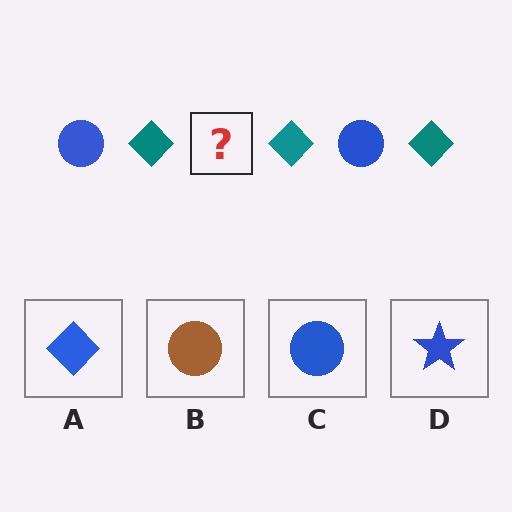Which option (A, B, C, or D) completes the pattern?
C.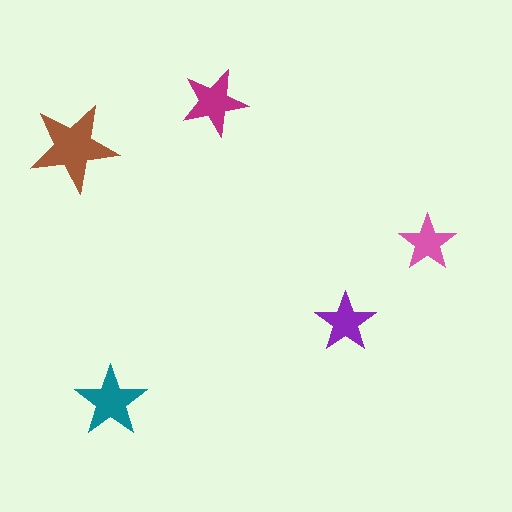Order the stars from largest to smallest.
the brown one, the teal one, the magenta one, the purple one, the pink one.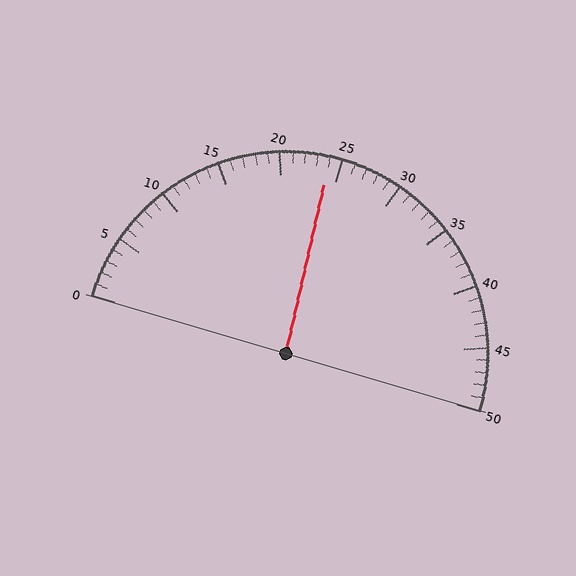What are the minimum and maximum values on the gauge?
The gauge ranges from 0 to 50.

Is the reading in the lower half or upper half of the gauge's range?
The reading is in the lower half of the range (0 to 50).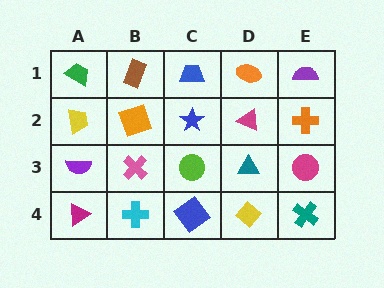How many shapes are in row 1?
5 shapes.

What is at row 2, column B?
An orange square.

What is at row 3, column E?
A magenta circle.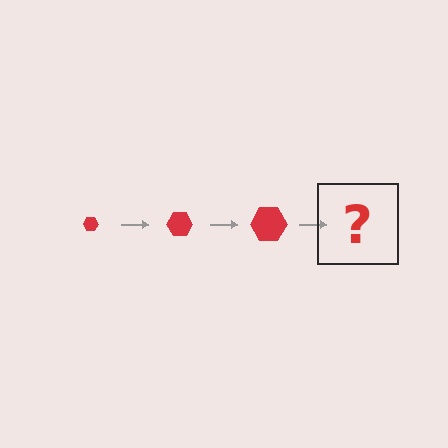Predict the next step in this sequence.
The next step is a red hexagon, larger than the previous one.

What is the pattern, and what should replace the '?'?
The pattern is that the hexagon gets progressively larger each step. The '?' should be a red hexagon, larger than the previous one.